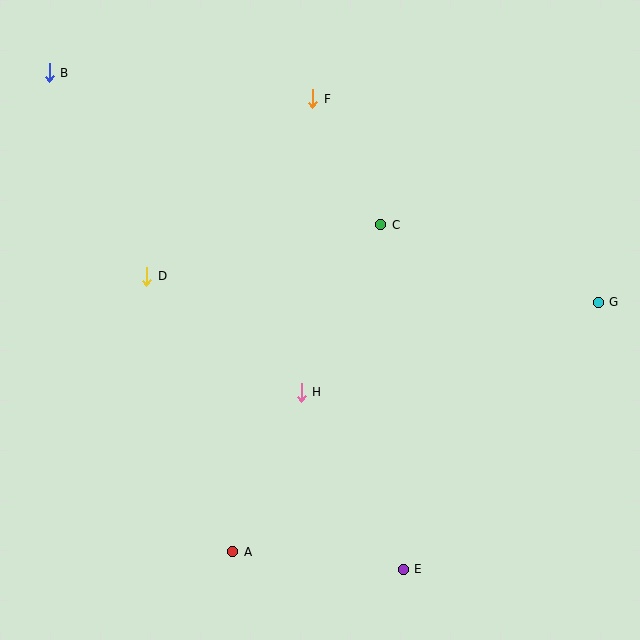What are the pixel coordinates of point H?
Point H is at (301, 392).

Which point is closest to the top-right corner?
Point G is closest to the top-right corner.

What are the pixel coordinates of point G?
Point G is at (598, 302).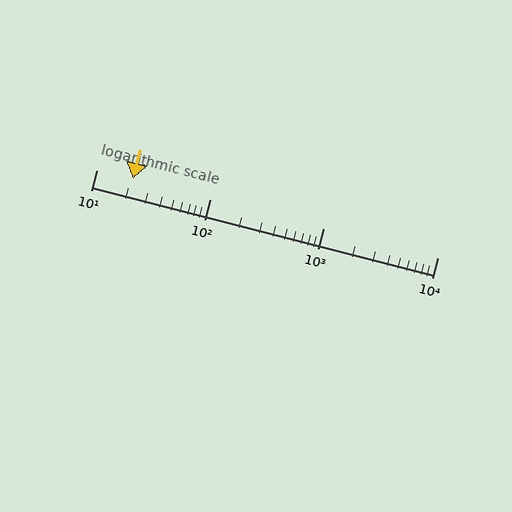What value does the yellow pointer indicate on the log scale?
The pointer indicates approximately 21.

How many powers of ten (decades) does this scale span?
The scale spans 3 decades, from 10 to 10000.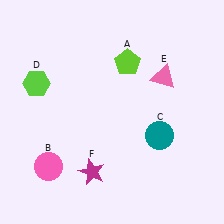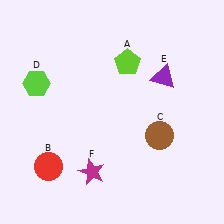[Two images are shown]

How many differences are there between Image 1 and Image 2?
There are 3 differences between the two images.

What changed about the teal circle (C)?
In Image 1, C is teal. In Image 2, it changed to brown.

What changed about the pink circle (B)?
In Image 1, B is pink. In Image 2, it changed to red.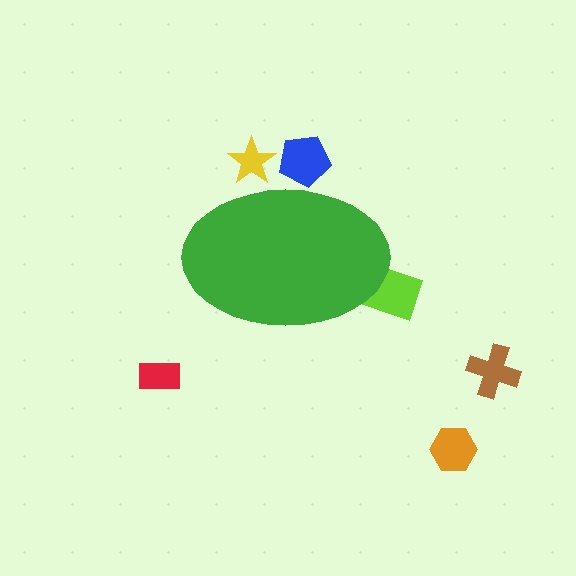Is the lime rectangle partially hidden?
Yes, the lime rectangle is partially hidden behind the green ellipse.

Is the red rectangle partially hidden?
No, the red rectangle is fully visible.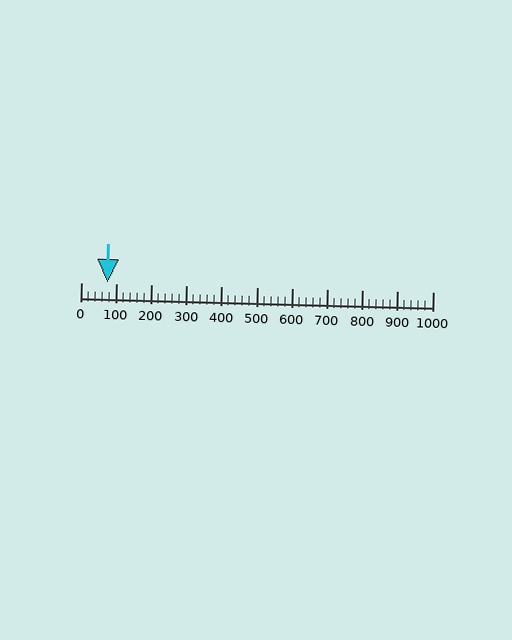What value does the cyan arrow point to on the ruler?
The cyan arrow points to approximately 76.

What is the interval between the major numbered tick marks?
The major tick marks are spaced 100 units apart.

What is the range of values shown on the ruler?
The ruler shows values from 0 to 1000.